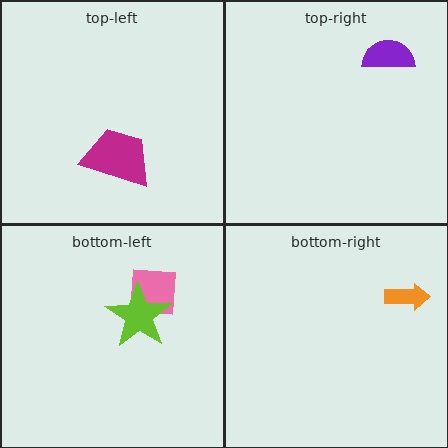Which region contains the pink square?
The bottom-left region.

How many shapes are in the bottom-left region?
2.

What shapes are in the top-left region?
The magenta trapezoid.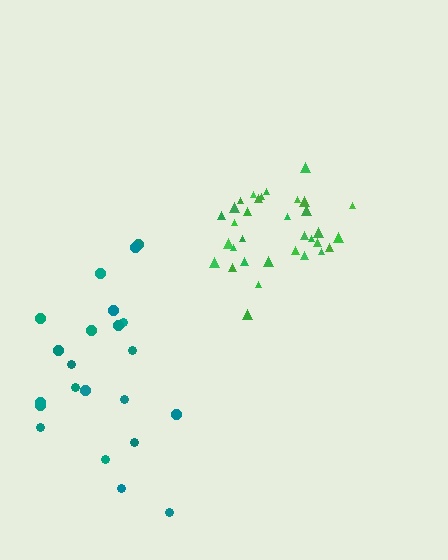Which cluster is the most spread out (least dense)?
Teal.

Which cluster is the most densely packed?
Green.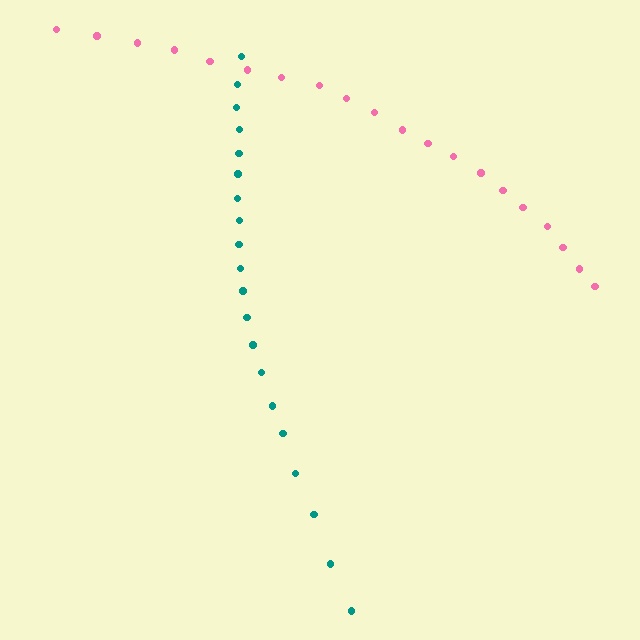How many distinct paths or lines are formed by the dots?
There are 2 distinct paths.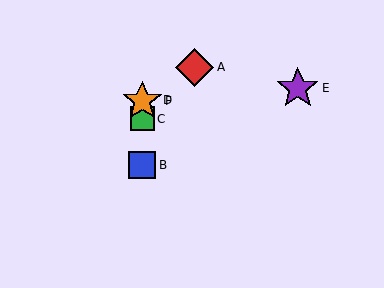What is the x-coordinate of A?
Object A is at x≈195.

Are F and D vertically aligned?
Yes, both are at x≈142.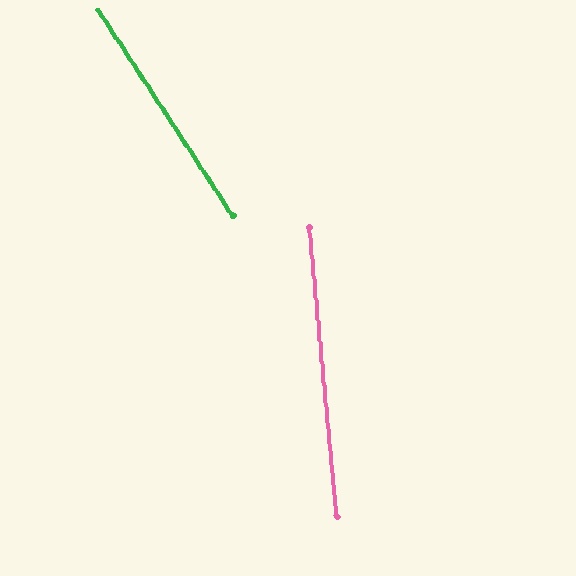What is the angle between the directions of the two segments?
Approximately 28 degrees.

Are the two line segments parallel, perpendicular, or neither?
Neither parallel nor perpendicular — they differ by about 28°.